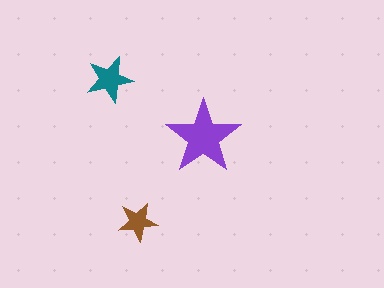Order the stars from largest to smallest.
the purple one, the teal one, the brown one.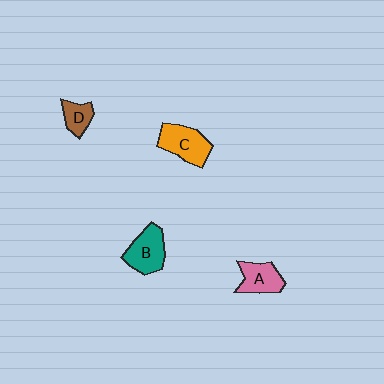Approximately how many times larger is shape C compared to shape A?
Approximately 1.3 times.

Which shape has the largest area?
Shape C (orange).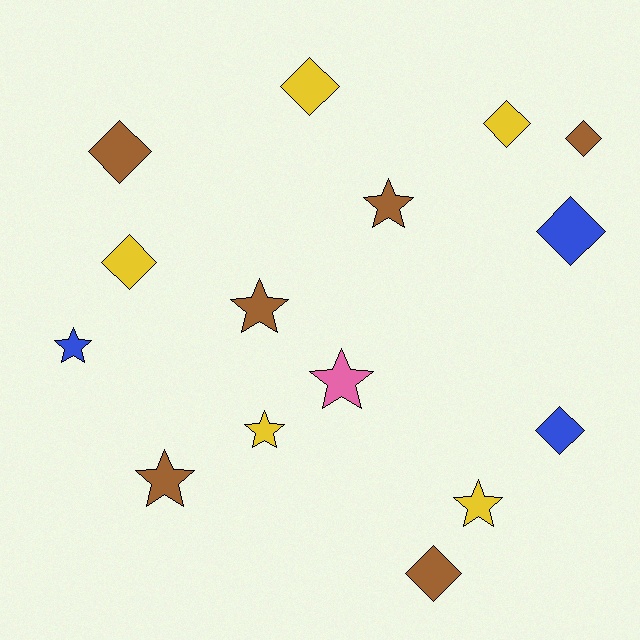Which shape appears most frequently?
Diamond, with 8 objects.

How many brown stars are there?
There are 3 brown stars.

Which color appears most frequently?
Brown, with 6 objects.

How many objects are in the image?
There are 15 objects.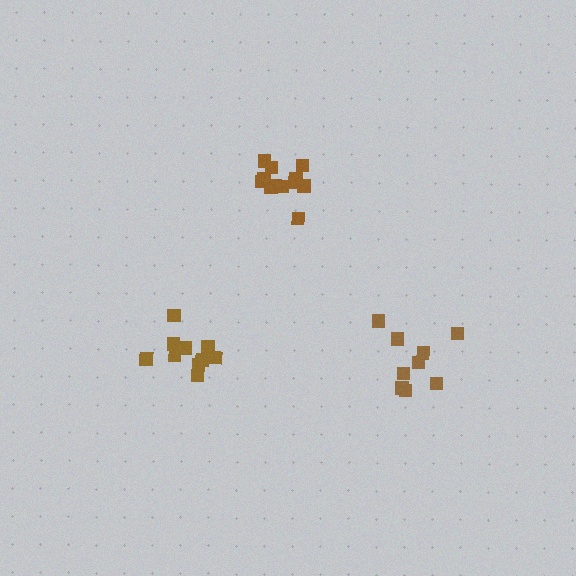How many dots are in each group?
Group 1: 10 dots, Group 2: 12 dots, Group 3: 9 dots (31 total).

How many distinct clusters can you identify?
There are 3 distinct clusters.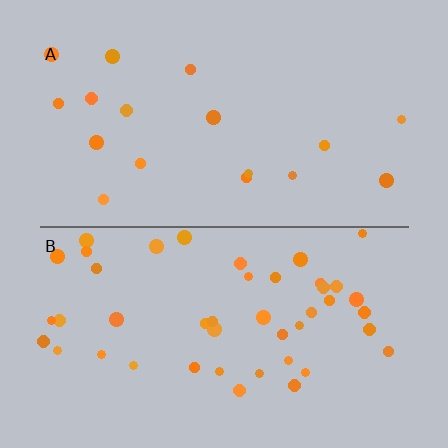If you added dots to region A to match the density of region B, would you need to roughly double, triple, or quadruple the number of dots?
Approximately triple.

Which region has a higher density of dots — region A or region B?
B (the bottom).